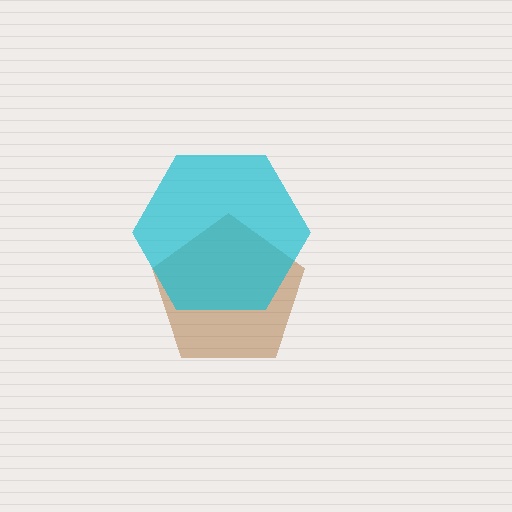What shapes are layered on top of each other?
The layered shapes are: a brown pentagon, a cyan hexagon.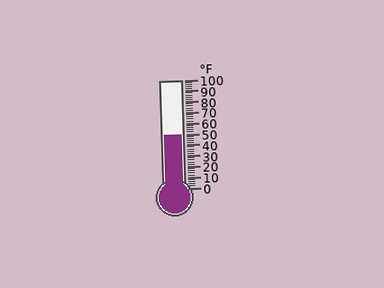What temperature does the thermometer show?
The thermometer shows approximately 50°F.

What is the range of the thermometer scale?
The thermometer scale ranges from 0°F to 100°F.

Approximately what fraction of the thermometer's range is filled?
The thermometer is filled to approximately 50% of its range.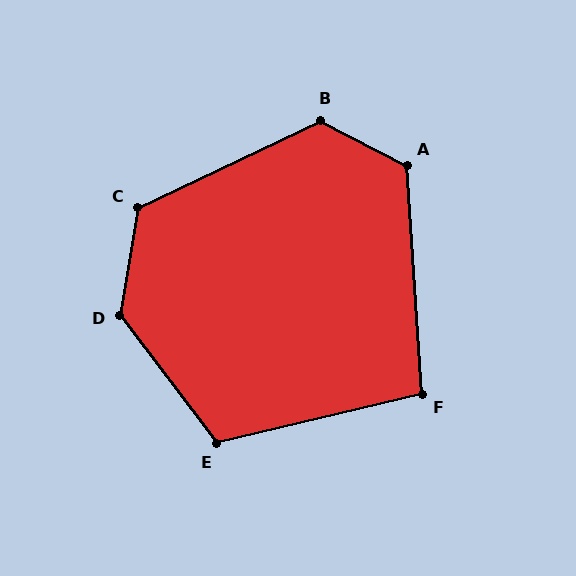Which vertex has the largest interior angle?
D, at approximately 133 degrees.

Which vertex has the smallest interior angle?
F, at approximately 100 degrees.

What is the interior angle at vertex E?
Approximately 114 degrees (obtuse).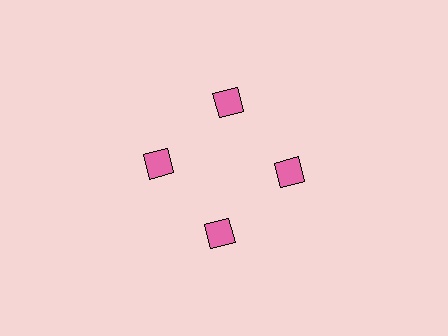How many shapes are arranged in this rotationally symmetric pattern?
There are 4 shapes, arranged in 4 groups of 1.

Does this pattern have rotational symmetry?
Yes, this pattern has 4-fold rotational symmetry. It looks the same after rotating 90 degrees around the center.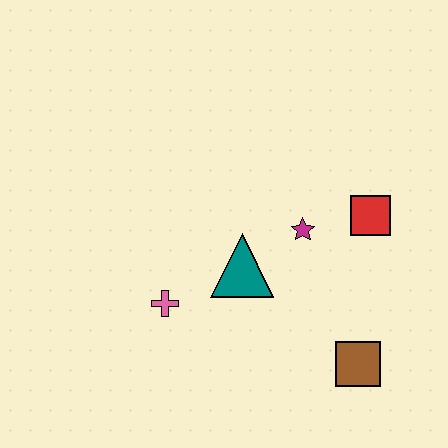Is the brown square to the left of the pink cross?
No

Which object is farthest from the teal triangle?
The brown square is farthest from the teal triangle.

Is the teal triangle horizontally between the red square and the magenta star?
No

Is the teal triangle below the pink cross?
No